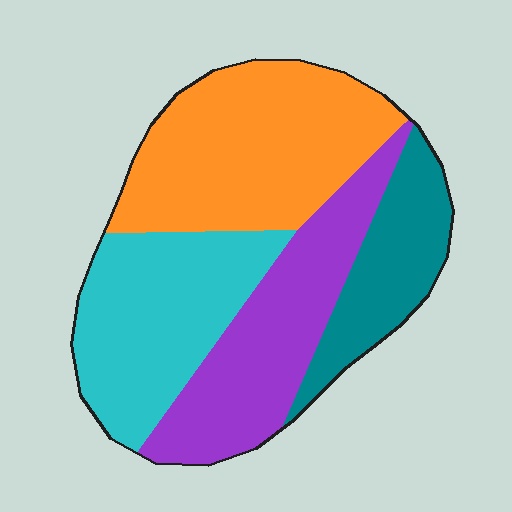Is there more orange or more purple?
Orange.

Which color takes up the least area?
Teal, at roughly 15%.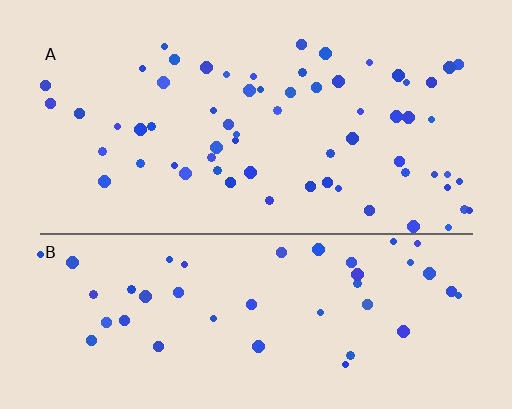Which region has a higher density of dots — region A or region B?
A (the top).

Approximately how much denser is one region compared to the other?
Approximately 1.4× — region A over region B.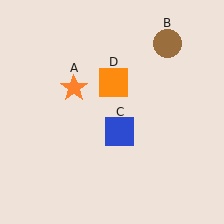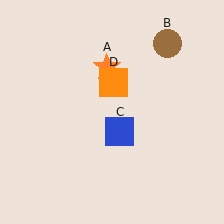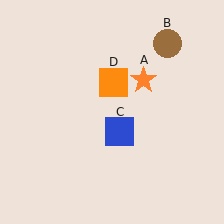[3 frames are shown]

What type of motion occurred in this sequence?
The orange star (object A) rotated clockwise around the center of the scene.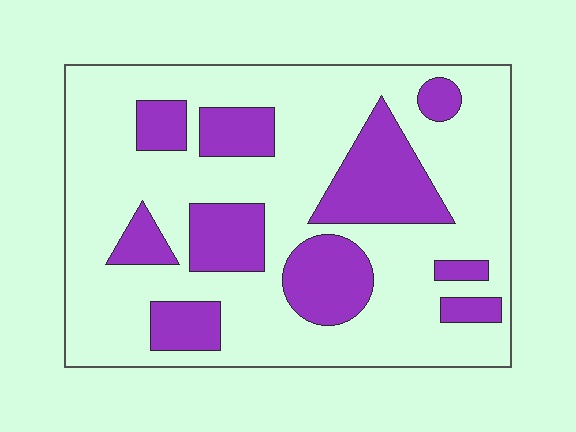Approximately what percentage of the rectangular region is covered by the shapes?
Approximately 30%.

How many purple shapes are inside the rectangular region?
10.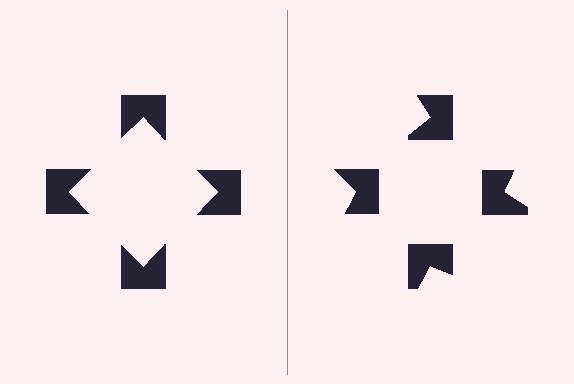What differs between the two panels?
The notched squares are positioned identically on both sides; only the wedge orientations differ. On the left they align to a square; on the right they are misaligned.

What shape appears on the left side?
An illusory square.